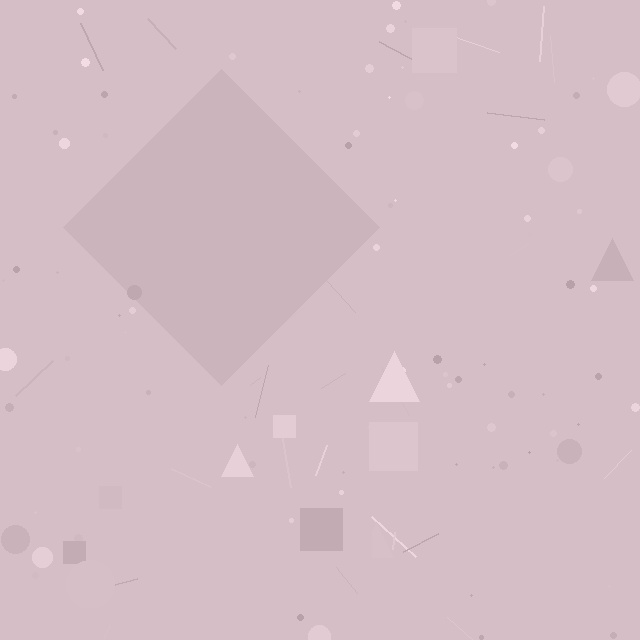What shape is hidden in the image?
A diamond is hidden in the image.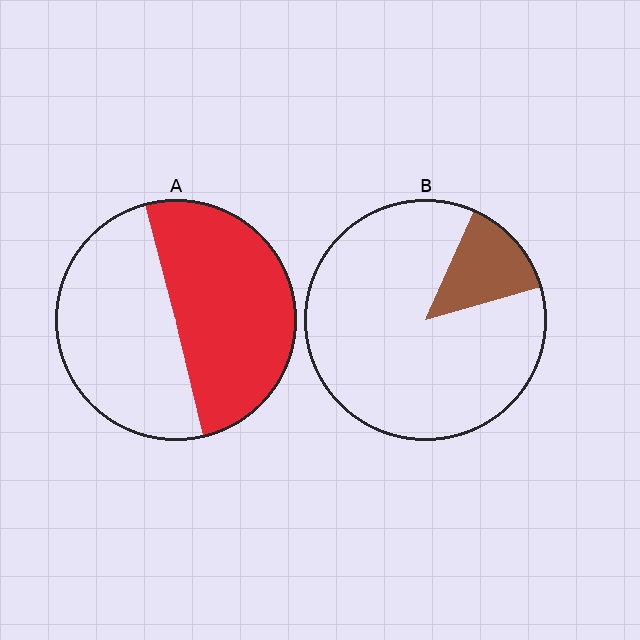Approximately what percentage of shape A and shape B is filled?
A is approximately 50% and B is approximately 15%.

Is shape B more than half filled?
No.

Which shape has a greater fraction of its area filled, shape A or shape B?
Shape A.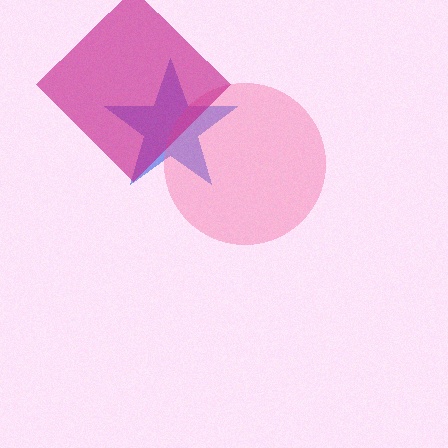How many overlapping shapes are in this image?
There are 3 overlapping shapes in the image.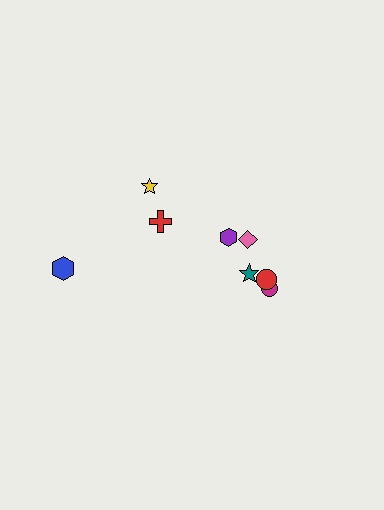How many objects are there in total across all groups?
There are 8 objects.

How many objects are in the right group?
There are 5 objects.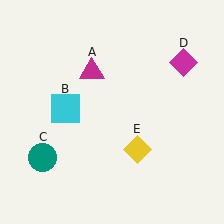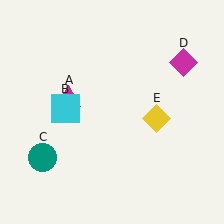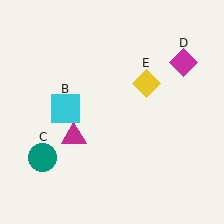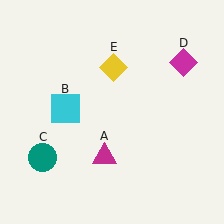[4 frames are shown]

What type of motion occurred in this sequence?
The magenta triangle (object A), yellow diamond (object E) rotated counterclockwise around the center of the scene.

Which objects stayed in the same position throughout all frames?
Cyan square (object B) and teal circle (object C) and magenta diamond (object D) remained stationary.